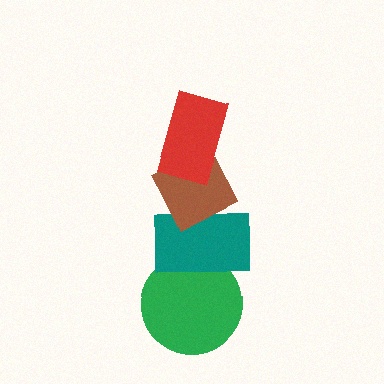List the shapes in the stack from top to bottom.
From top to bottom: the red rectangle, the brown diamond, the teal rectangle, the green circle.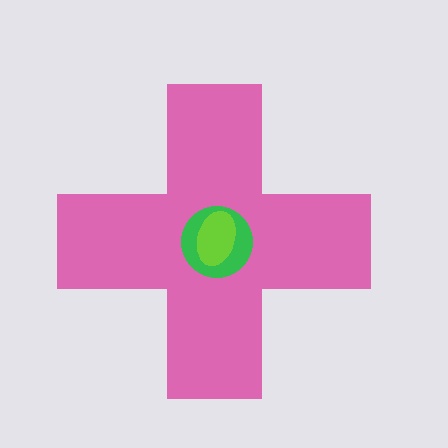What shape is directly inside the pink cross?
The green circle.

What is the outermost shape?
The pink cross.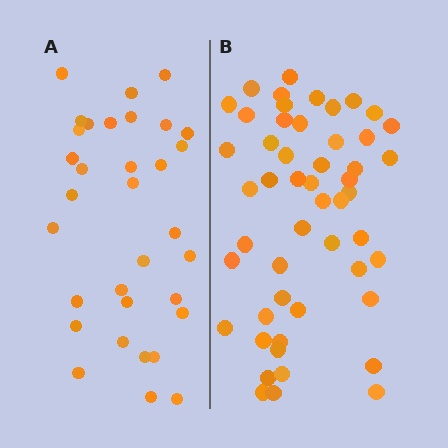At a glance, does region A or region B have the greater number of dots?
Region B (the right region) has more dots.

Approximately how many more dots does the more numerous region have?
Region B has approximately 20 more dots than region A.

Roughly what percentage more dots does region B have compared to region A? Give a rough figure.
About 55% more.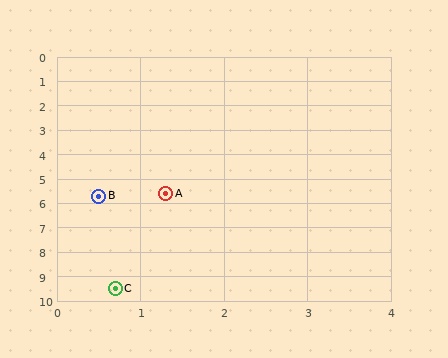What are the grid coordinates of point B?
Point B is at approximately (0.5, 5.7).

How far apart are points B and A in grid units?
Points B and A are about 0.8 grid units apart.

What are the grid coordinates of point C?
Point C is at approximately (0.7, 9.5).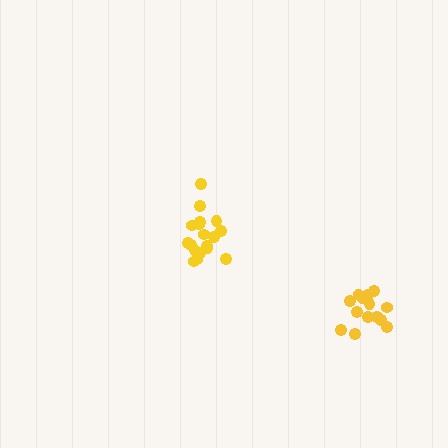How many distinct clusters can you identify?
There are 2 distinct clusters.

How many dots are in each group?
Group 1: 19 dots, Group 2: 15 dots (34 total).